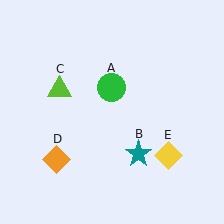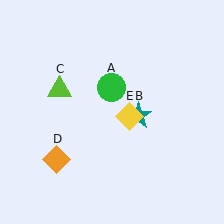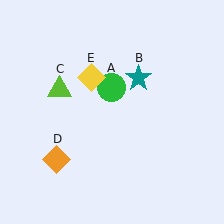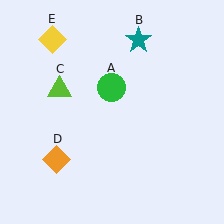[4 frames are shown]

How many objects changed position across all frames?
2 objects changed position: teal star (object B), yellow diamond (object E).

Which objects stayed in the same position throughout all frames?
Green circle (object A) and lime triangle (object C) and orange diamond (object D) remained stationary.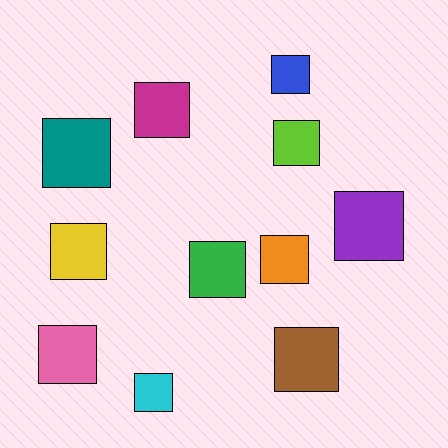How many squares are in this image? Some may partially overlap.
There are 11 squares.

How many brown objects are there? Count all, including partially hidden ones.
There is 1 brown object.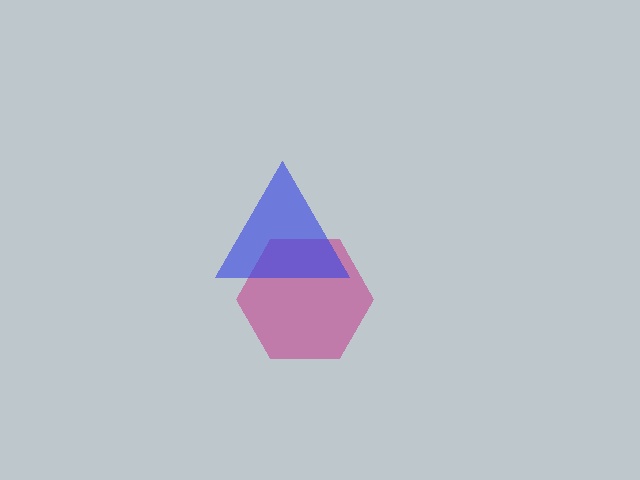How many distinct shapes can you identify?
There are 2 distinct shapes: a magenta hexagon, a blue triangle.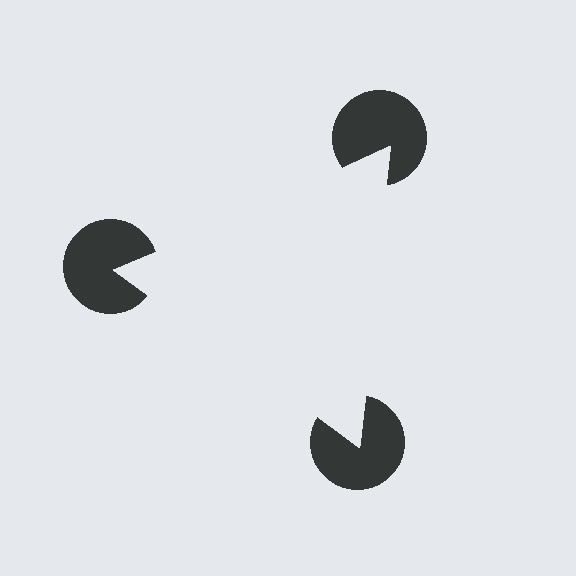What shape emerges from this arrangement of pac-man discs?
An illusory triangle — its edges are inferred from the aligned wedge cuts in the pac-man discs, not physically drawn.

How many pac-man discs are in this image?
There are 3 — one at each vertex of the illusory triangle.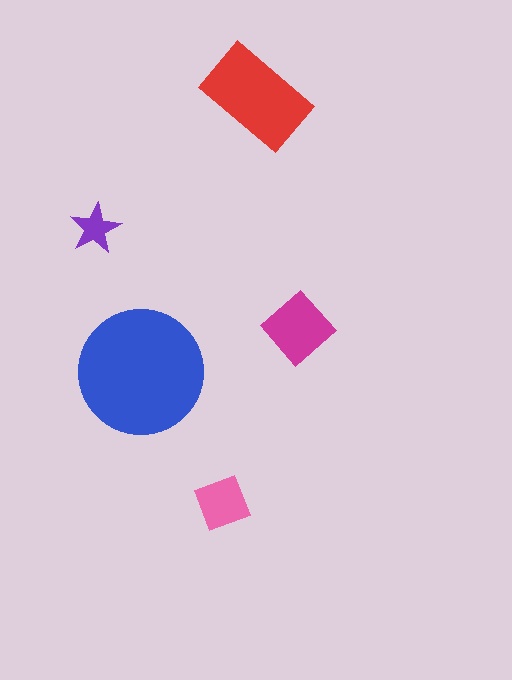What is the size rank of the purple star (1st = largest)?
5th.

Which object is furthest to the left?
The purple star is leftmost.